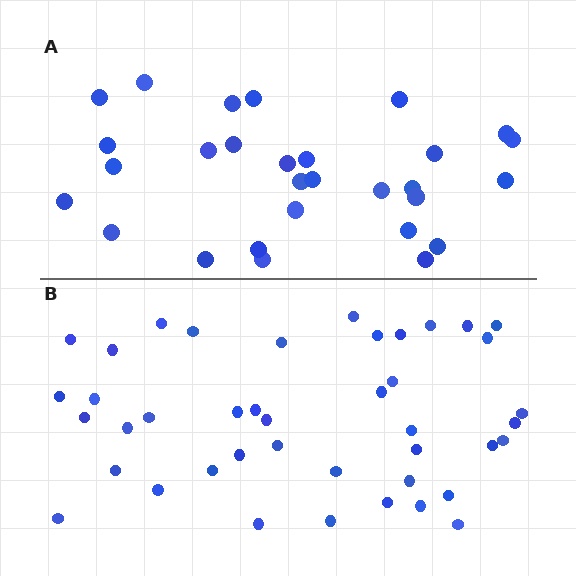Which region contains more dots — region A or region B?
Region B (the bottom region) has more dots.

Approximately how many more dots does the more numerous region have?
Region B has approximately 15 more dots than region A.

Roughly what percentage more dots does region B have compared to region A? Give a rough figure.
About 45% more.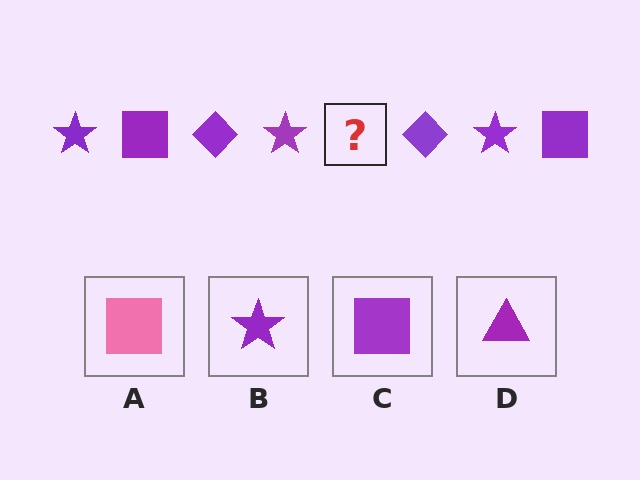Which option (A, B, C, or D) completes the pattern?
C.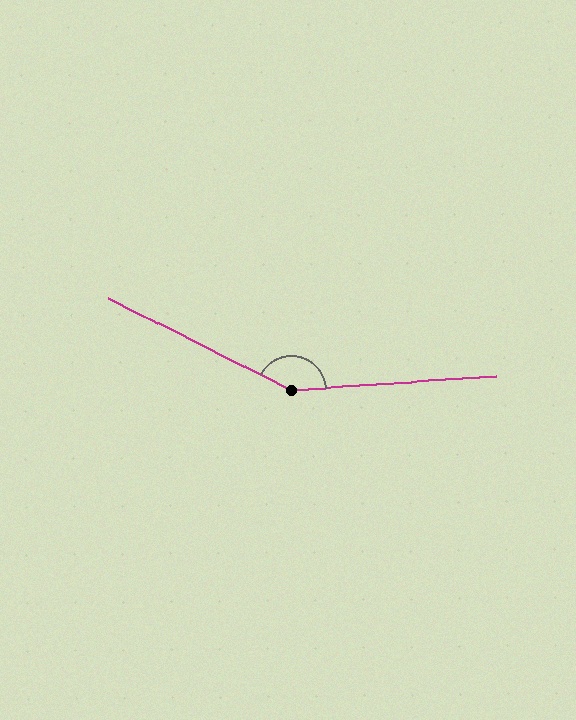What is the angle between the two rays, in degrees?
Approximately 149 degrees.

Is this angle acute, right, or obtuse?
It is obtuse.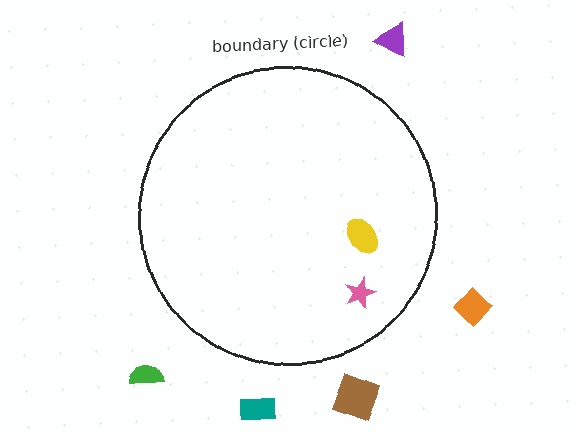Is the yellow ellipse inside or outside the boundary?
Inside.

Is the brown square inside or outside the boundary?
Outside.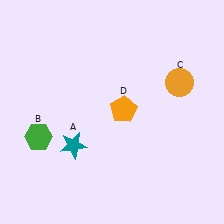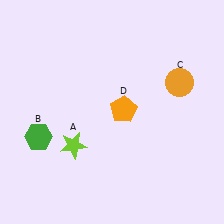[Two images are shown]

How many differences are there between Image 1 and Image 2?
There is 1 difference between the two images.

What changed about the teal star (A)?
In Image 1, A is teal. In Image 2, it changed to lime.